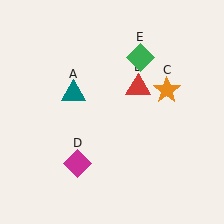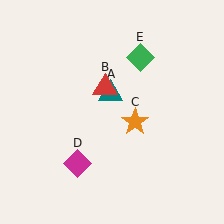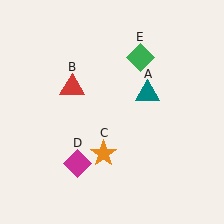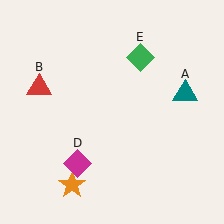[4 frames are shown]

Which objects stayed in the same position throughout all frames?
Magenta diamond (object D) and green diamond (object E) remained stationary.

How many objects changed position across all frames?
3 objects changed position: teal triangle (object A), red triangle (object B), orange star (object C).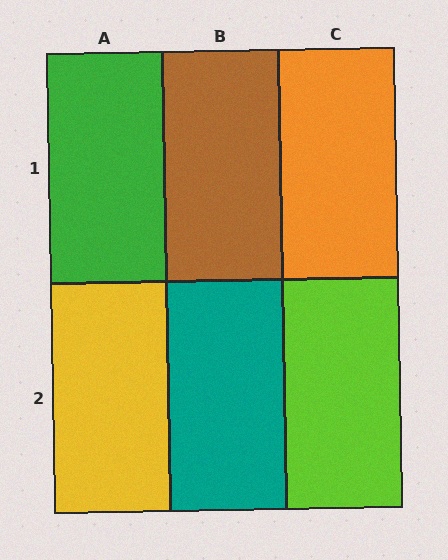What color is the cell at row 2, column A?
Yellow.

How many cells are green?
1 cell is green.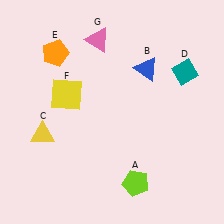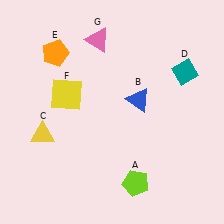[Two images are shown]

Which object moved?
The blue triangle (B) moved down.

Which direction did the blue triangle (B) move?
The blue triangle (B) moved down.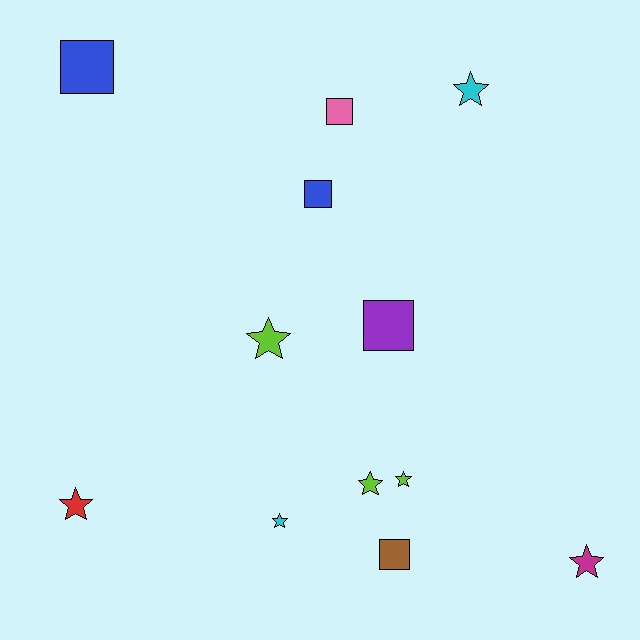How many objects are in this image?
There are 12 objects.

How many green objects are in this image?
There are no green objects.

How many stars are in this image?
There are 7 stars.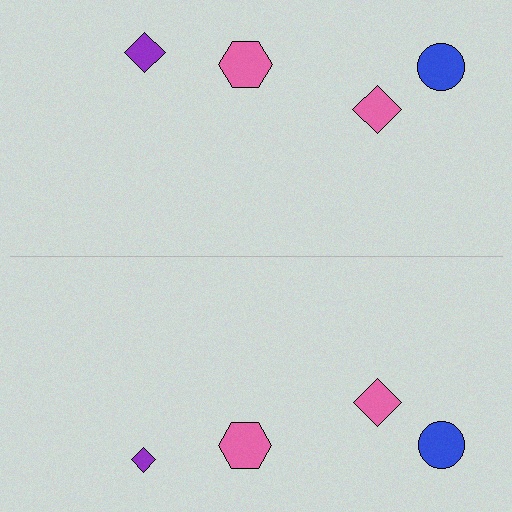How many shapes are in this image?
There are 8 shapes in this image.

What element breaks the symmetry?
The purple diamond on the bottom side has a different size than its mirror counterpart.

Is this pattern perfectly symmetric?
No, the pattern is not perfectly symmetric. The purple diamond on the bottom side has a different size than its mirror counterpart.